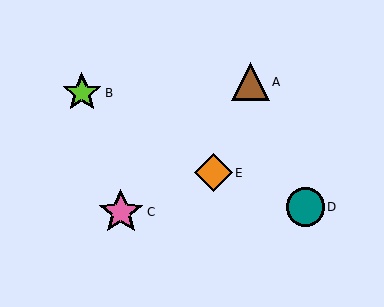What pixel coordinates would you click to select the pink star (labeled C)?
Click at (121, 212) to select the pink star C.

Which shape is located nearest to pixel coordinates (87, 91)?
The lime star (labeled B) at (82, 93) is nearest to that location.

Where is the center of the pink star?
The center of the pink star is at (121, 212).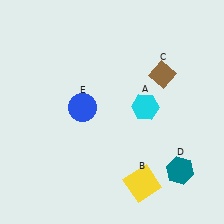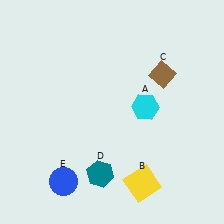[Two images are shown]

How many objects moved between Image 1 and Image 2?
2 objects moved between the two images.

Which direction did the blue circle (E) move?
The blue circle (E) moved down.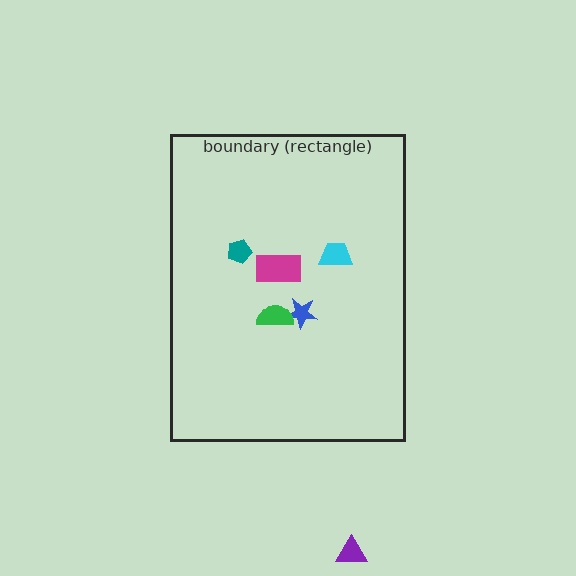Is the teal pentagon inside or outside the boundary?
Inside.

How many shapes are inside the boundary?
5 inside, 1 outside.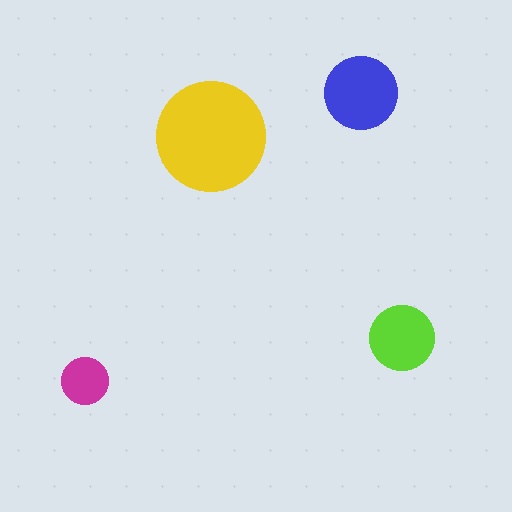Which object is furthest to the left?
The magenta circle is leftmost.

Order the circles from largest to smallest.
the yellow one, the blue one, the lime one, the magenta one.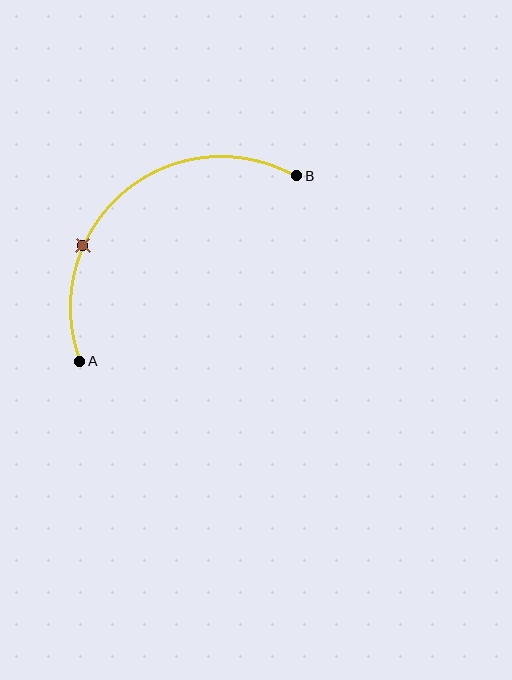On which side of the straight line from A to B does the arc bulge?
The arc bulges above and to the left of the straight line connecting A and B.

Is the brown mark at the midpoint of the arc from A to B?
No. The brown mark lies on the arc but is closer to endpoint A. The arc midpoint would be at the point on the curve equidistant along the arc from both A and B.